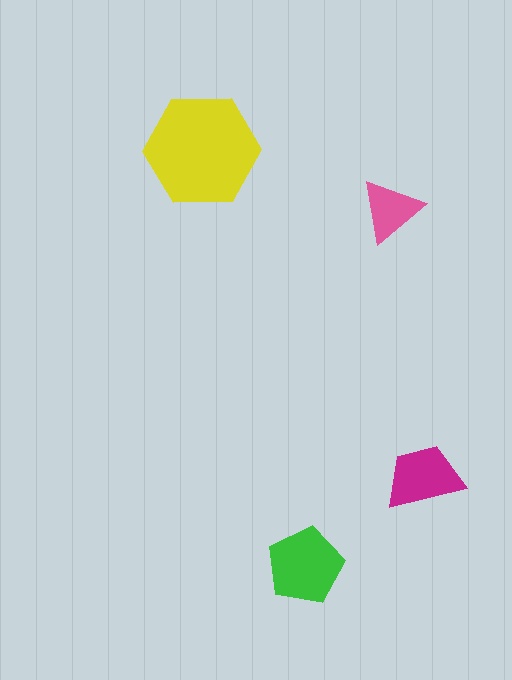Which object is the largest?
The yellow hexagon.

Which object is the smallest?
The pink triangle.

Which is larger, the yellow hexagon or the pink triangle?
The yellow hexagon.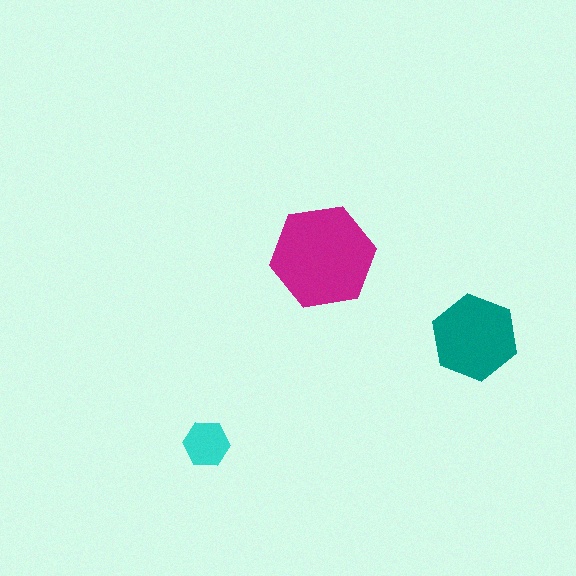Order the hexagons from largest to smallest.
the magenta one, the teal one, the cyan one.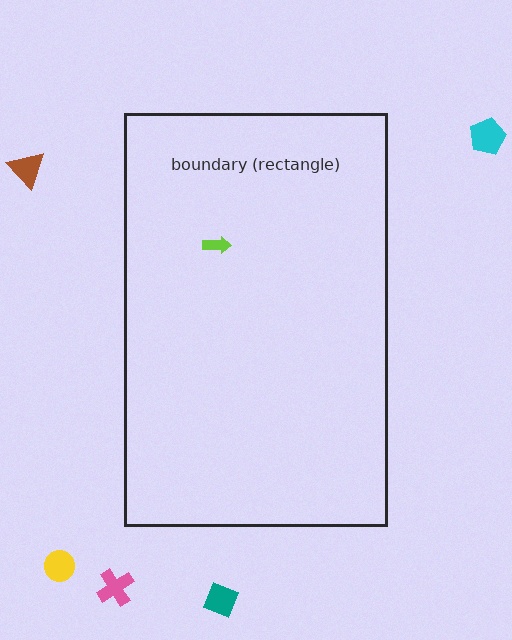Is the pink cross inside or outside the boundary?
Outside.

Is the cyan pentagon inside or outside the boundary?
Outside.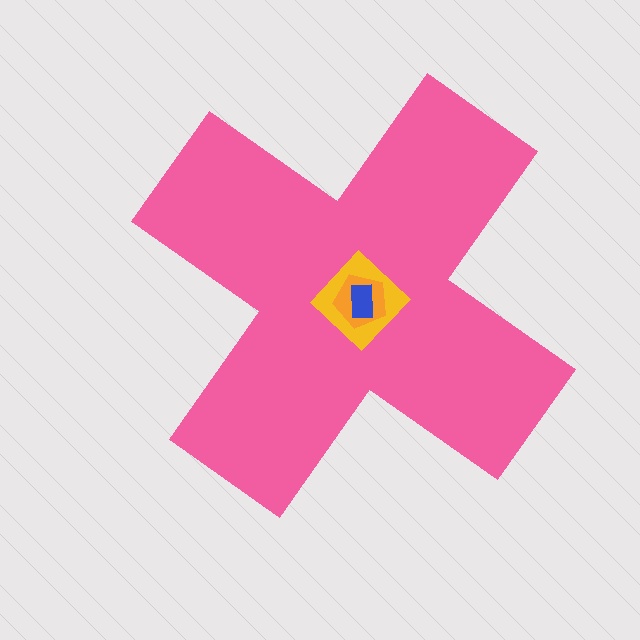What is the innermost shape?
The blue rectangle.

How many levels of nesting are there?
4.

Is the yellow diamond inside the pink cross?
Yes.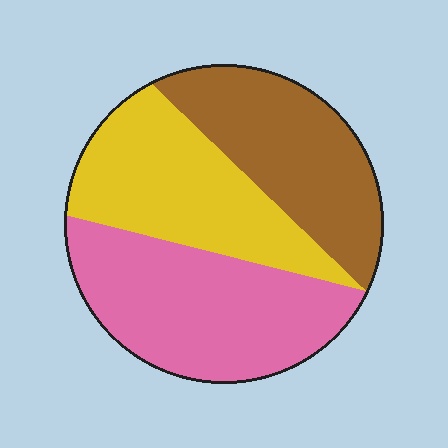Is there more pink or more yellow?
Pink.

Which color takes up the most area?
Pink, at roughly 40%.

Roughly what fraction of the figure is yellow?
Yellow covers 32% of the figure.